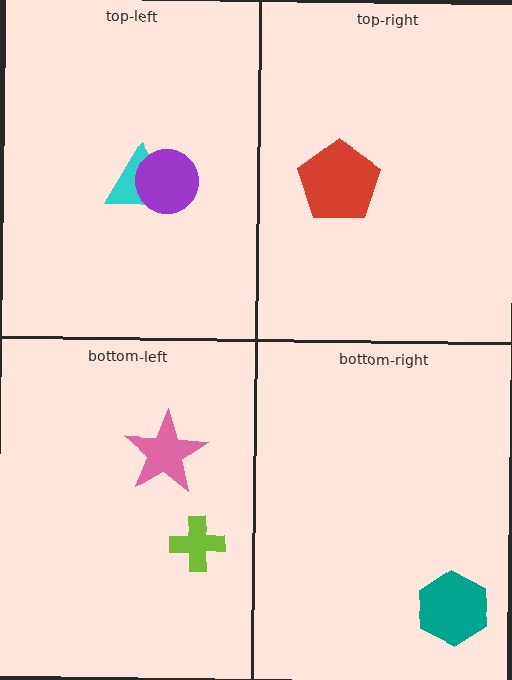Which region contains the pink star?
The bottom-left region.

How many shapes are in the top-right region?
1.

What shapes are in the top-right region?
The red pentagon.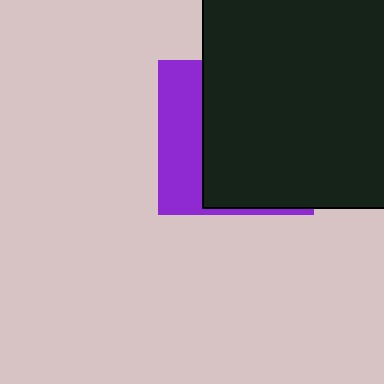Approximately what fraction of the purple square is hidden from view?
Roughly 69% of the purple square is hidden behind the black rectangle.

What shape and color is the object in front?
The object in front is a black rectangle.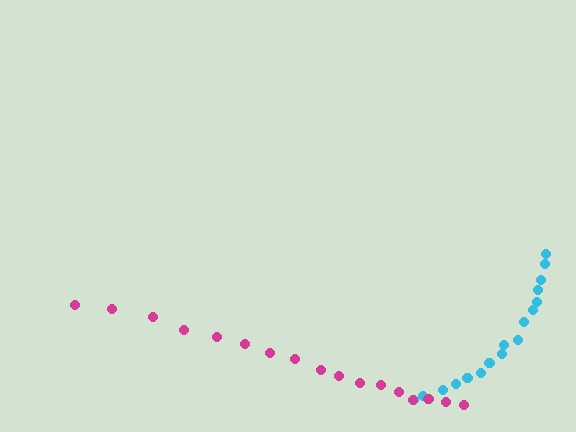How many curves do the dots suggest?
There are 2 distinct paths.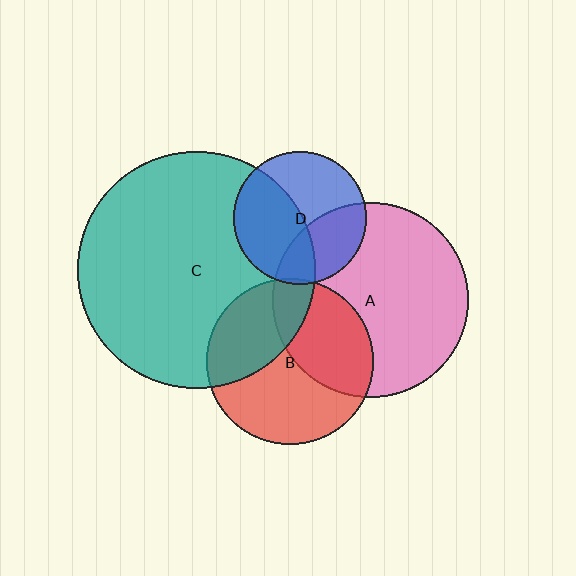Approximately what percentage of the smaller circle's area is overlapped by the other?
Approximately 35%.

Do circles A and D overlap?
Yes.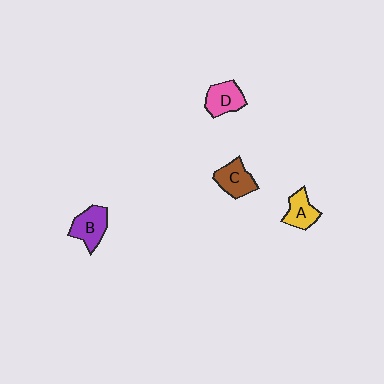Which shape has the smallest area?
Shape A (yellow).